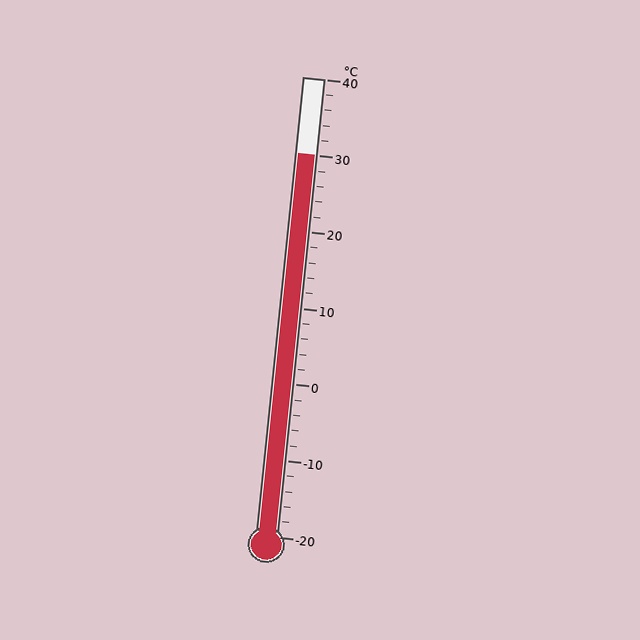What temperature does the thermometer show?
The thermometer shows approximately 30°C.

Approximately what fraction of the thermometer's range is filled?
The thermometer is filled to approximately 85% of its range.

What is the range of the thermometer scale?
The thermometer scale ranges from -20°C to 40°C.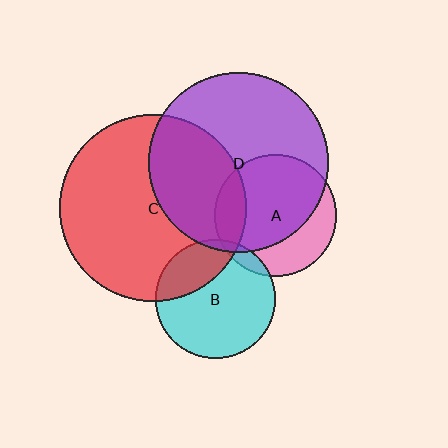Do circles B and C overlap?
Yes.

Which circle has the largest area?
Circle C (red).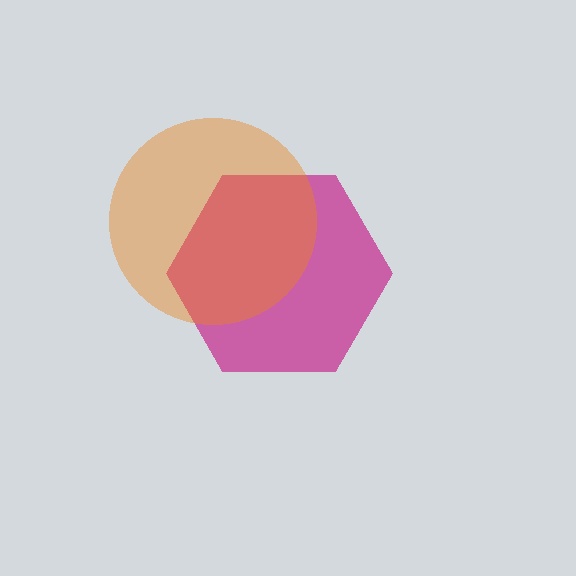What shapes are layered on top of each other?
The layered shapes are: a magenta hexagon, an orange circle.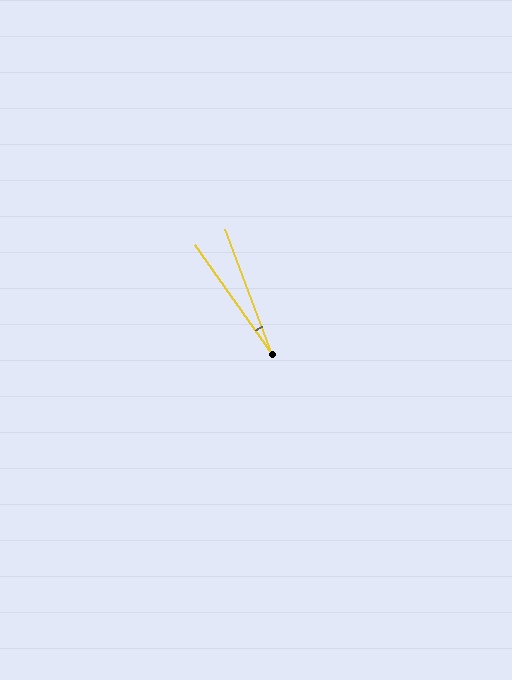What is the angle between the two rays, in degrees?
Approximately 15 degrees.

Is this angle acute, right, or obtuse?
It is acute.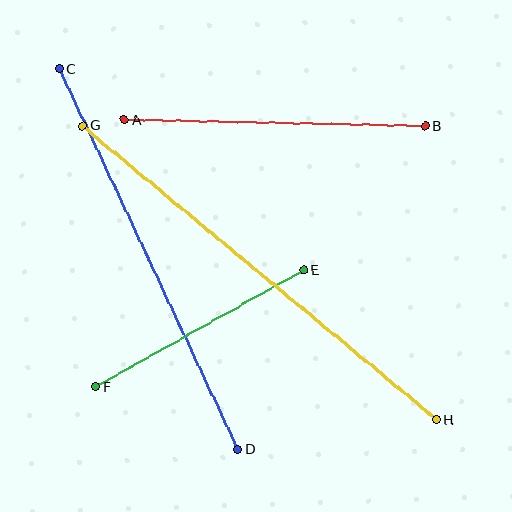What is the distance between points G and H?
The distance is approximately 460 pixels.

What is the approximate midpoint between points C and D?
The midpoint is at approximately (148, 259) pixels.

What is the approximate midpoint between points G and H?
The midpoint is at approximately (260, 273) pixels.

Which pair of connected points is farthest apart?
Points G and H are farthest apart.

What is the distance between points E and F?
The distance is approximately 238 pixels.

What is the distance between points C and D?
The distance is approximately 420 pixels.